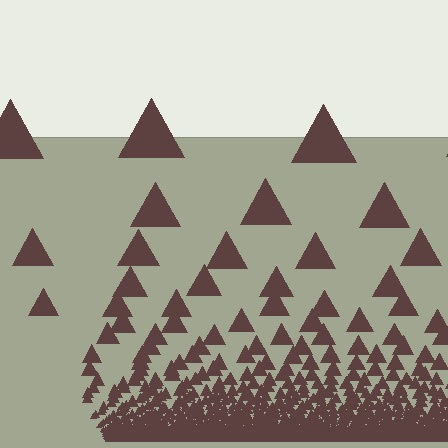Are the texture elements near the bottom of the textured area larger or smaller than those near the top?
Smaller. The gradient is inverted — elements near the bottom are smaller and denser.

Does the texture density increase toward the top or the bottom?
Density increases toward the bottom.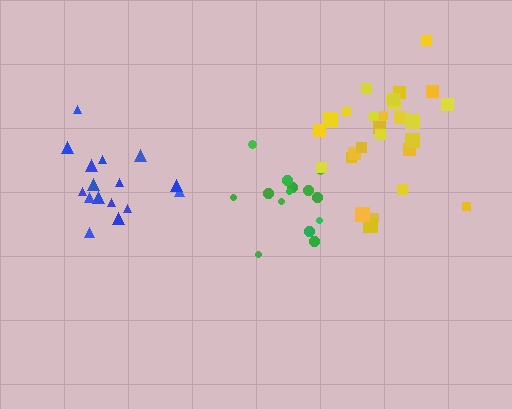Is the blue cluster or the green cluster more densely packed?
Green.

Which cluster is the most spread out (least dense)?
Blue.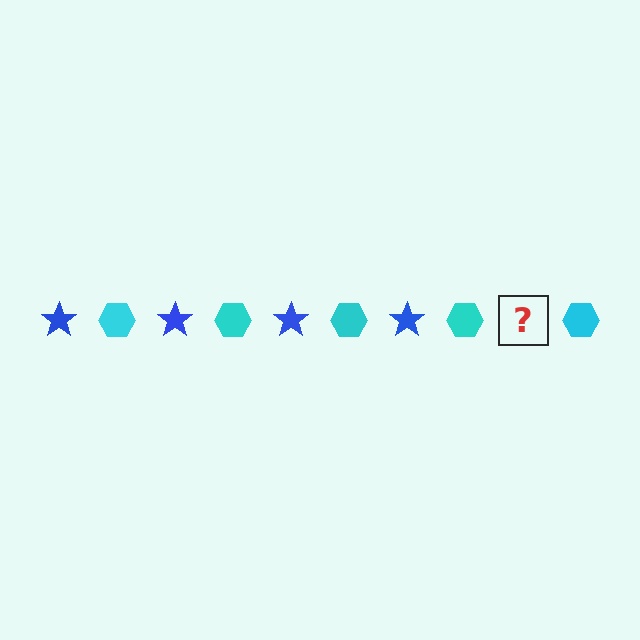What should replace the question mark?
The question mark should be replaced with a blue star.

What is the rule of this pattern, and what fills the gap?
The rule is that the pattern alternates between blue star and cyan hexagon. The gap should be filled with a blue star.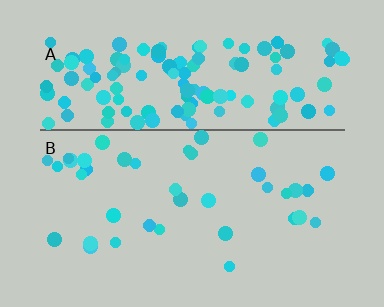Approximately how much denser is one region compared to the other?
Approximately 3.7× — region A over region B.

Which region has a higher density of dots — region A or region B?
A (the top).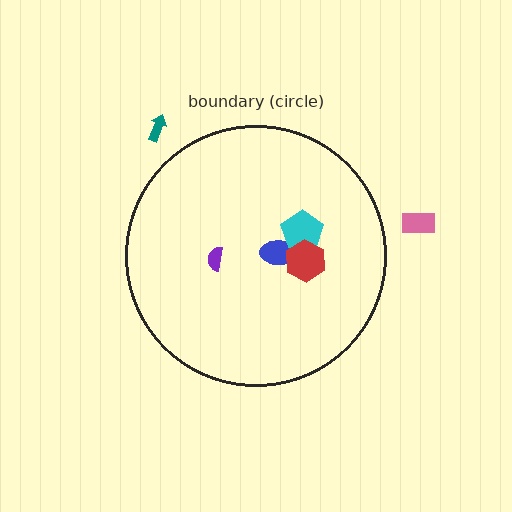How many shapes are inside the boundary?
4 inside, 2 outside.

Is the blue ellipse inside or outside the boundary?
Inside.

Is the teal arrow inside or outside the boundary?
Outside.